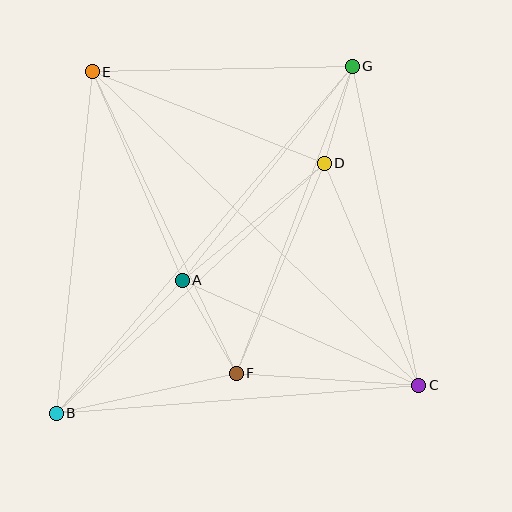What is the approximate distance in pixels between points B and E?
The distance between B and E is approximately 343 pixels.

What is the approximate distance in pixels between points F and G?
The distance between F and G is approximately 328 pixels.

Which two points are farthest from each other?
Points B and G are farthest from each other.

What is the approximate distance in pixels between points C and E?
The distance between C and E is approximately 453 pixels.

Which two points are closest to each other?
Points D and G are closest to each other.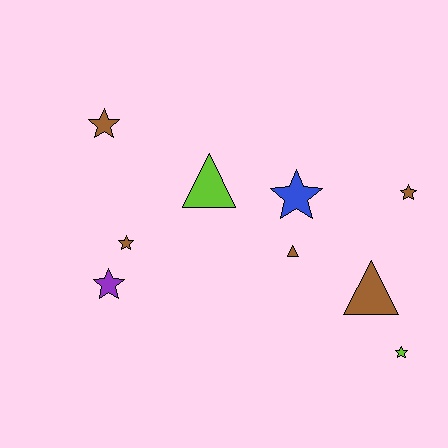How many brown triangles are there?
There are 2 brown triangles.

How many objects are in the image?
There are 9 objects.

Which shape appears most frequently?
Star, with 6 objects.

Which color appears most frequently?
Brown, with 5 objects.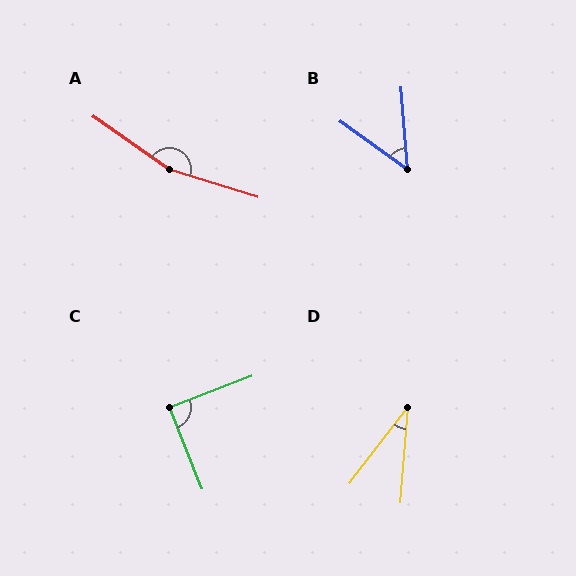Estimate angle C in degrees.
Approximately 89 degrees.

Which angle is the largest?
A, at approximately 162 degrees.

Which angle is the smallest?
D, at approximately 34 degrees.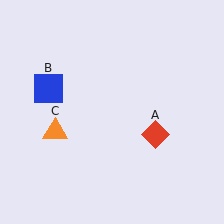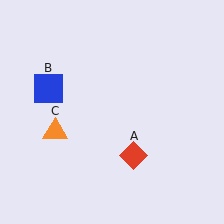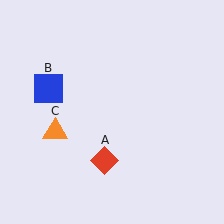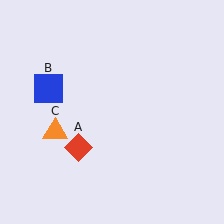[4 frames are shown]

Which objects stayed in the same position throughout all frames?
Blue square (object B) and orange triangle (object C) remained stationary.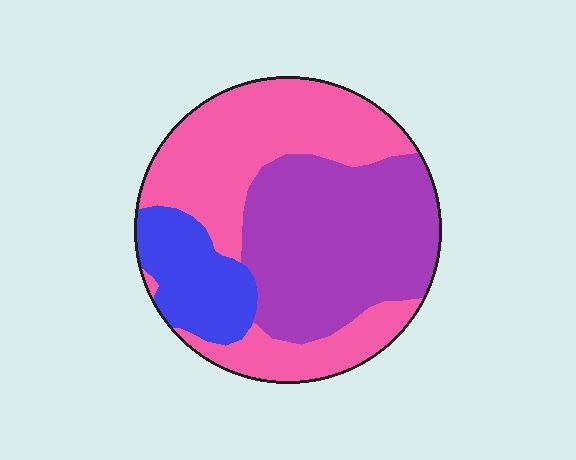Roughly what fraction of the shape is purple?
Purple takes up between a quarter and a half of the shape.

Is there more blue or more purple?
Purple.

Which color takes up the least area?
Blue, at roughly 15%.